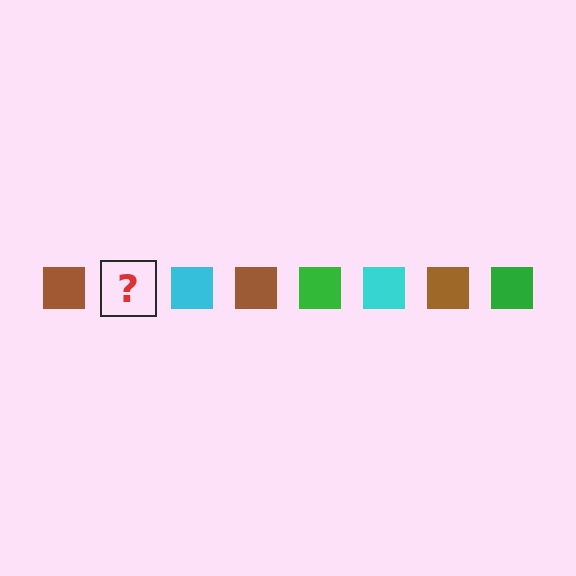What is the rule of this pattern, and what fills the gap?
The rule is that the pattern cycles through brown, green, cyan squares. The gap should be filled with a green square.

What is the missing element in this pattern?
The missing element is a green square.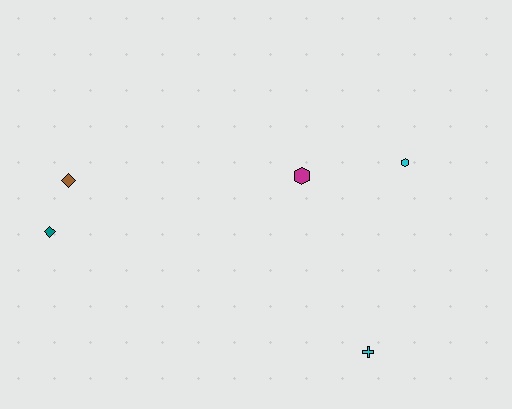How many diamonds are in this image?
There are 2 diamonds.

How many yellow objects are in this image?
There are no yellow objects.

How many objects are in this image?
There are 5 objects.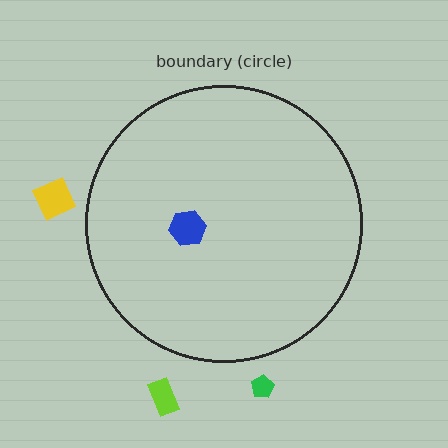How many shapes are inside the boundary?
1 inside, 3 outside.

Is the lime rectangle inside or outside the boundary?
Outside.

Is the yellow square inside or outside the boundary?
Outside.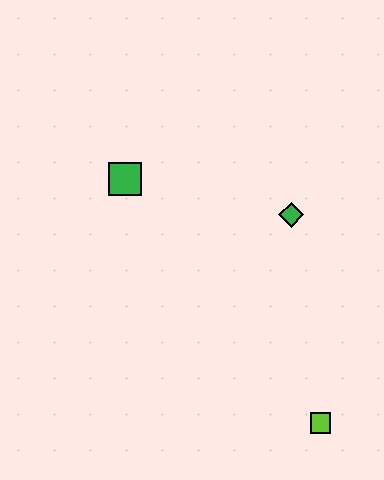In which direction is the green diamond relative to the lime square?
The green diamond is above the lime square.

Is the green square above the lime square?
Yes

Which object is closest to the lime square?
The green diamond is closest to the lime square.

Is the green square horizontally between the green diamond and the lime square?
No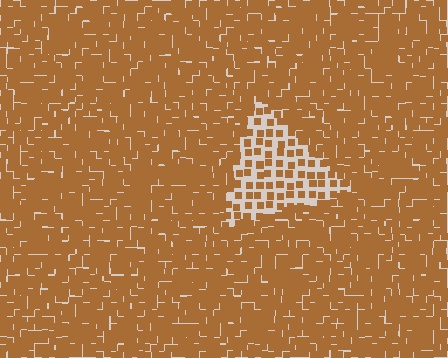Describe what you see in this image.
The image contains small brown elements arranged at two different densities. A triangle-shaped region is visible where the elements are less densely packed than the surrounding area.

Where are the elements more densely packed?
The elements are more densely packed outside the triangle boundary.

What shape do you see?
I see a triangle.